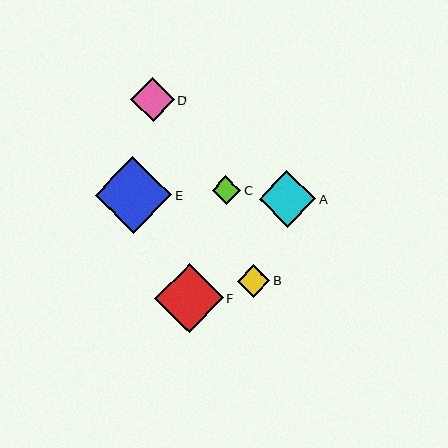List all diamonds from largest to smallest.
From largest to smallest: E, F, A, D, B, C.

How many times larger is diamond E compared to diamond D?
Diamond E is approximately 1.7 times the size of diamond D.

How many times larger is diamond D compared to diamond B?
Diamond D is approximately 1.4 times the size of diamond B.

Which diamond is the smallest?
Diamond C is the smallest with a size of approximately 29 pixels.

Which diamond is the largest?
Diamond E is the largest with a size of approximately 77 pixels.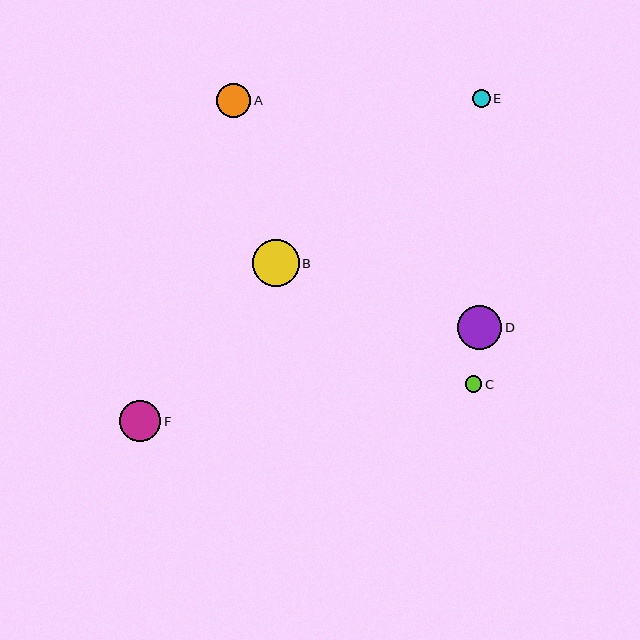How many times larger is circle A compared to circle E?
Circle A is approximately 1.9 times the size of circle E.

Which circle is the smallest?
Circle C is the smallest with a size of approximately 17 pixels.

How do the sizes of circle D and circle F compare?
Circle D and circle F are approximately the same size.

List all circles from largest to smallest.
From largest to smallest: B, D, F, A, E, C.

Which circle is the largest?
Circle B is the largest with a size of approximately 47 pixels.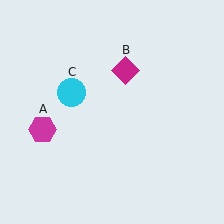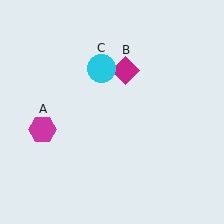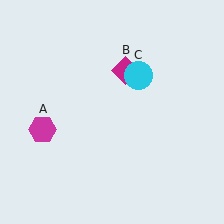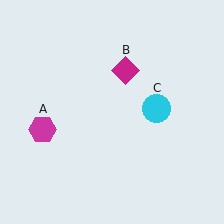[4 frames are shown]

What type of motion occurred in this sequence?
The cyan circle (object C) rotated clockwise around the center of the scene.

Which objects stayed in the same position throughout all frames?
Magenta hexagon (object A) and magenta diamond (object B) remained stationary.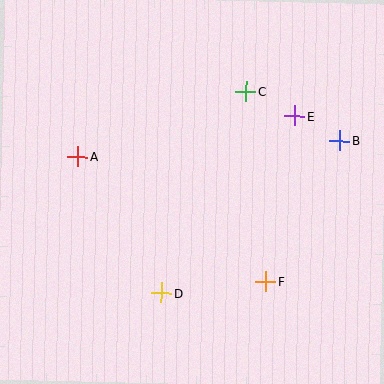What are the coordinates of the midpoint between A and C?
The midpoint between A and C is at (162, 124).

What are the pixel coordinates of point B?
Point B is at (340, 141).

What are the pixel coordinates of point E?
Point E is at (295, 116).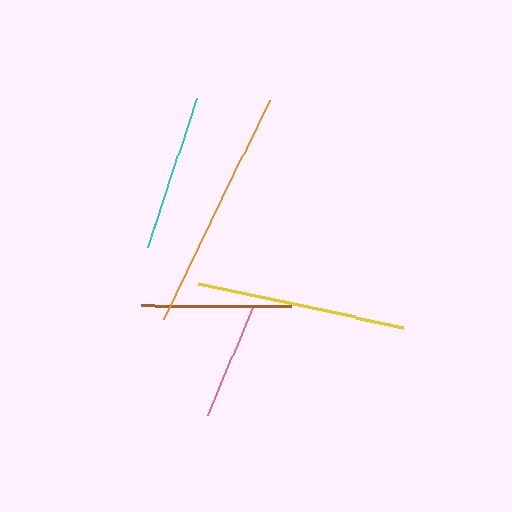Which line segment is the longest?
The orange line is the longest at approximately 243 pixels.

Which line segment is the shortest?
The pink line is the shortest at approximately 117 pixels.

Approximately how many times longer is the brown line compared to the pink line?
The brown line is approximately 1.3 times the length of the pink line.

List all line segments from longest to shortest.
From longest to shortest: orange, yellow, cyan, brown, pink.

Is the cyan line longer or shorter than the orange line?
The orange line is longer than the cyan line.